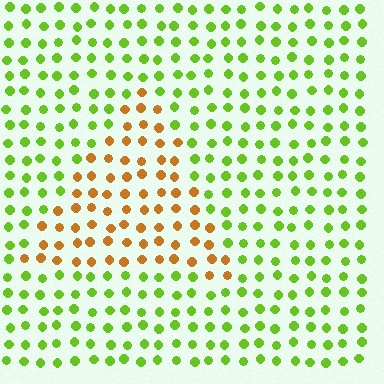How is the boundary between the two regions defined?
The boundary is defined purely by a slight shift in hue (about 63 degrees). Spacing, size, and orientation are identical on both sides.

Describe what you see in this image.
The image is filled with small lime elements in a uniform arrangement. A triangle-shaped region is visible where the elements are tinted to a slightly different hue, forming a subtle color boundary.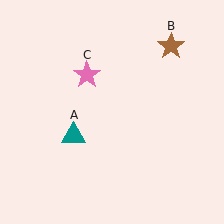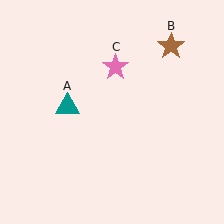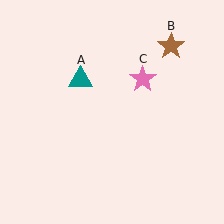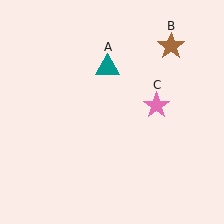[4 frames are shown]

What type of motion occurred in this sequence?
The teal triangle (object A), pink star (object C) rotated clockwise around the center of the scene.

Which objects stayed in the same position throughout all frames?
Brown star (object B) remained stationary.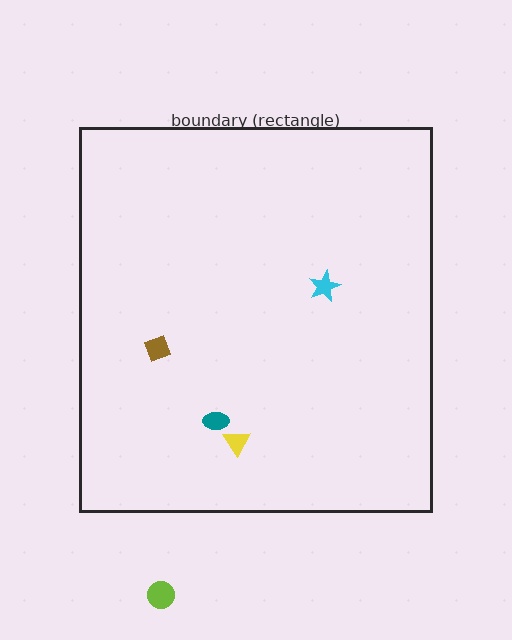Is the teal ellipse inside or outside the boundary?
Inside.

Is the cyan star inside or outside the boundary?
Inside.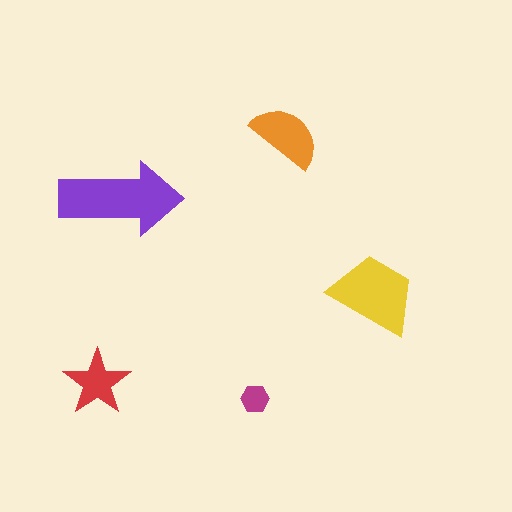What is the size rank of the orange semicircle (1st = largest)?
3rd.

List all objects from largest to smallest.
The purple arrow, the yellow trapezoid, the orange semicircle, the red star, the magenta hexagon.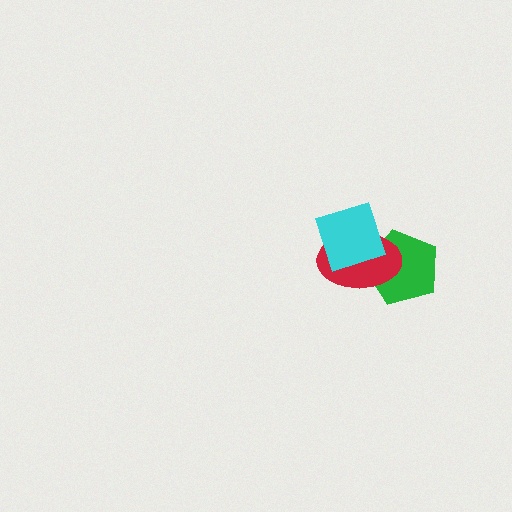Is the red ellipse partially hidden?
Yes, it is partially covered by another shape.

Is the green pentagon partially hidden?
Yes, it is partially covered by another shape.